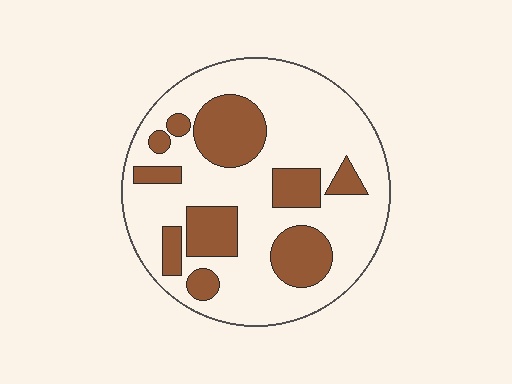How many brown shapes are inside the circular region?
10.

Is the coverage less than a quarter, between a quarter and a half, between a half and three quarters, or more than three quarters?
Between a quarter and a half.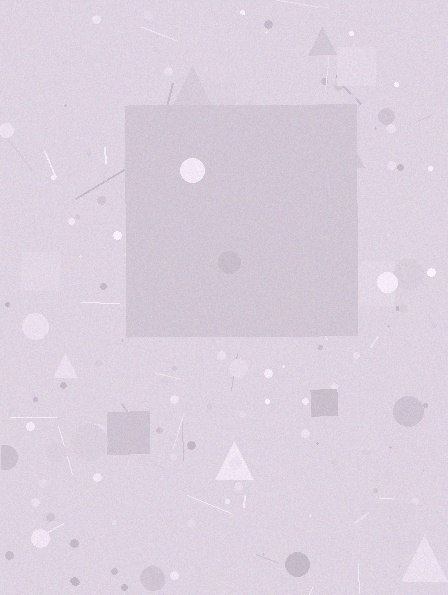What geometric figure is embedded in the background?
A square is embedded in the background.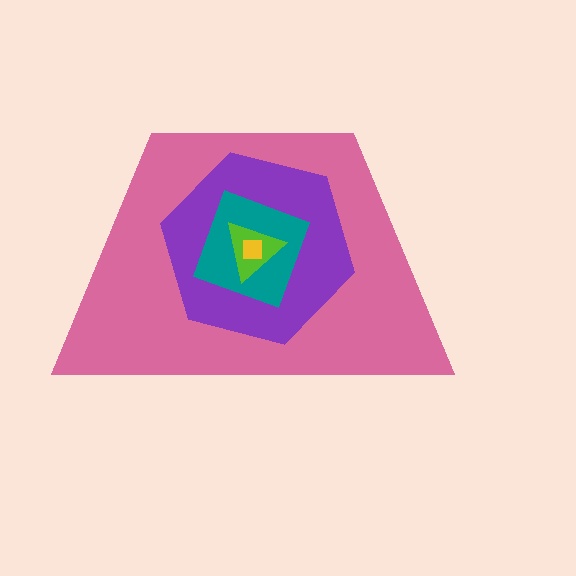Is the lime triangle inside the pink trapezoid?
Yes.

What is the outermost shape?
The pink trapezoid.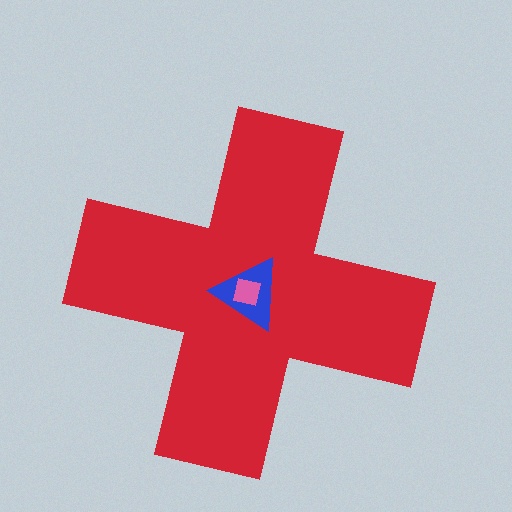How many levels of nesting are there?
3.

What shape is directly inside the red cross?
The blue triangle.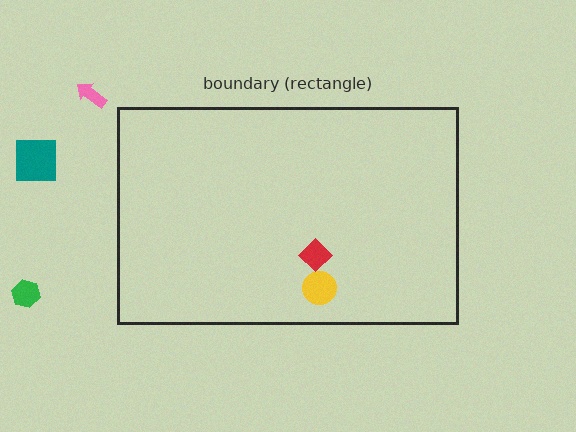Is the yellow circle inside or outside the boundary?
Inside.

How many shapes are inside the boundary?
2 inside, 3 outside.